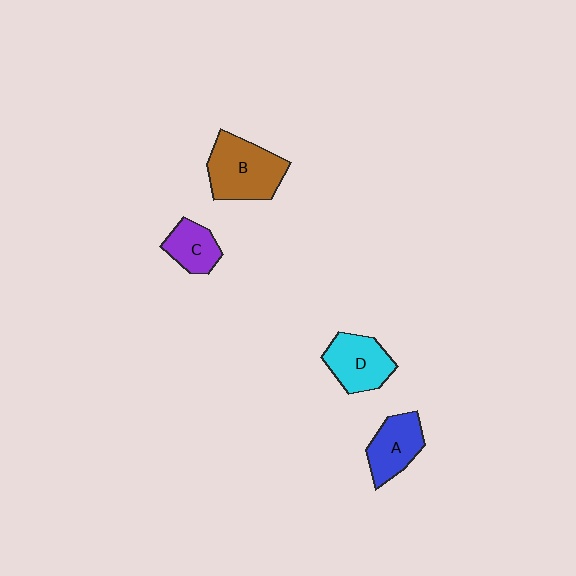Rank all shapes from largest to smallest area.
From largest to smallest: B (brown), D (cyan), A (blue), C (purple).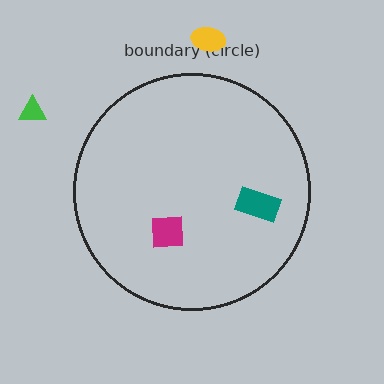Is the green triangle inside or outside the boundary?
Outside.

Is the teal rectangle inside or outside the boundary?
Inside.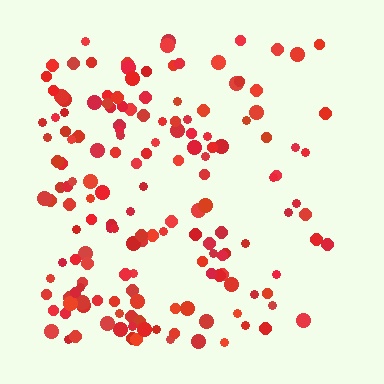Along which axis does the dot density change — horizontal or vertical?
Horizontal.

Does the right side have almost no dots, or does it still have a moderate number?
Still a moderate number, just noticeably fewer than the left.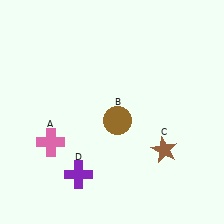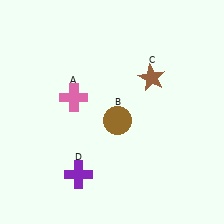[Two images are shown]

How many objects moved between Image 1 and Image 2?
2 objects moved between the two images.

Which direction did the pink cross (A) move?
The pink cross (A) moved up.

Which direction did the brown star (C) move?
The brown star (C) moved up.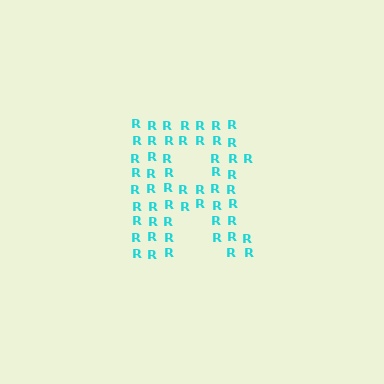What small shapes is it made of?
It is made of small letter R's.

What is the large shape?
The large shape is the letter R.